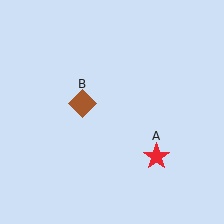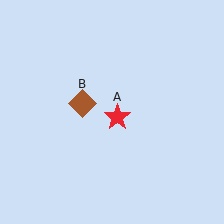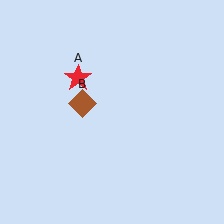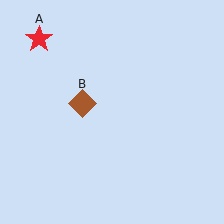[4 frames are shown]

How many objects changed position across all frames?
1 object changed position: red star (object A).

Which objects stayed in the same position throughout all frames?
Brown diamond (object B) remained stationary.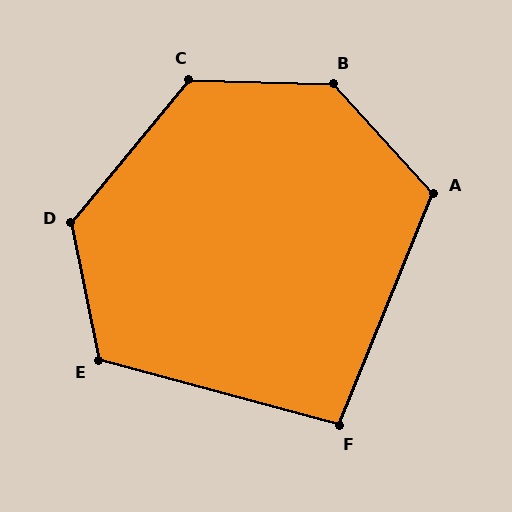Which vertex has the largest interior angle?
B, at approximately 134 degrees.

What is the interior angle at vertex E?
Approximately 117 degrees (obtuse).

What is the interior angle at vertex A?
Approximately 115 degrees (obtuse).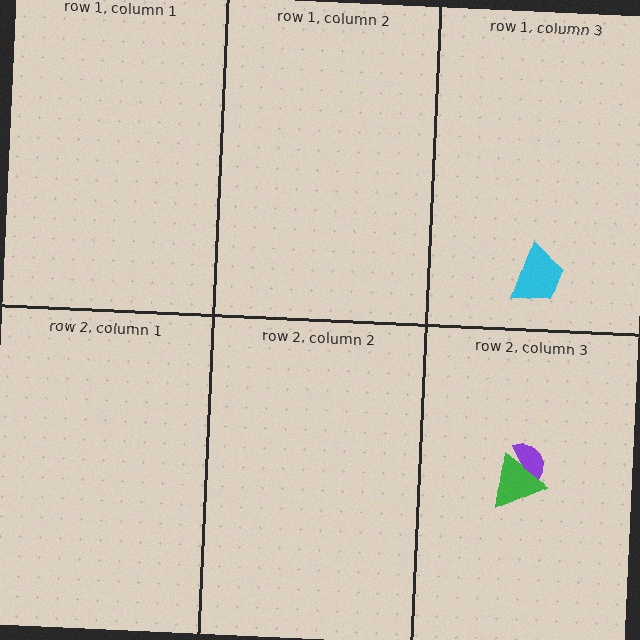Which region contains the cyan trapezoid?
The row 1, column 3 region.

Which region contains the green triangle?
The row 2, column 3 region.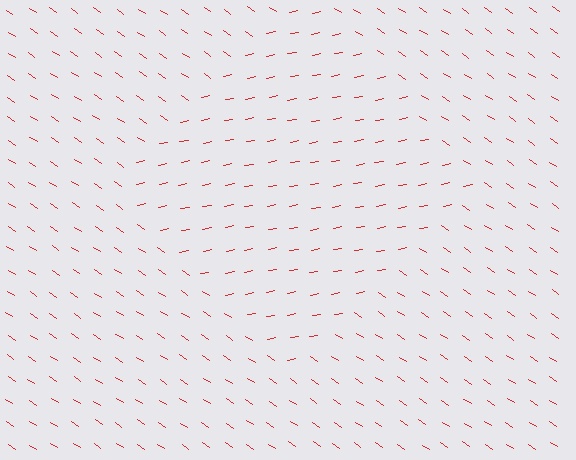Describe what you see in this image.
The image is filled with small red line segments. A diamond region in the image has lines oriented differently from the surrounding lines, creating a visible texture boundary.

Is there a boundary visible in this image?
Yes, there is a texture boundary formed by a change in line orientation.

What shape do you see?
I see a diamond.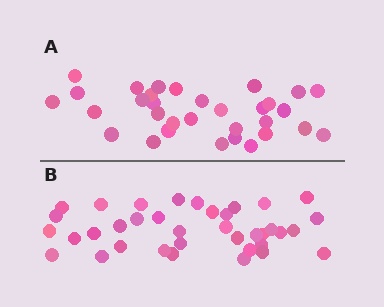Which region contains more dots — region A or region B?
Region B (the bottom region) has more dots.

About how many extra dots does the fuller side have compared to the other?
Region B has about 5 more dots than region A.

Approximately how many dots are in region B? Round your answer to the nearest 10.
About 40 dots. (The exact count is 37, which rounds to 40.)